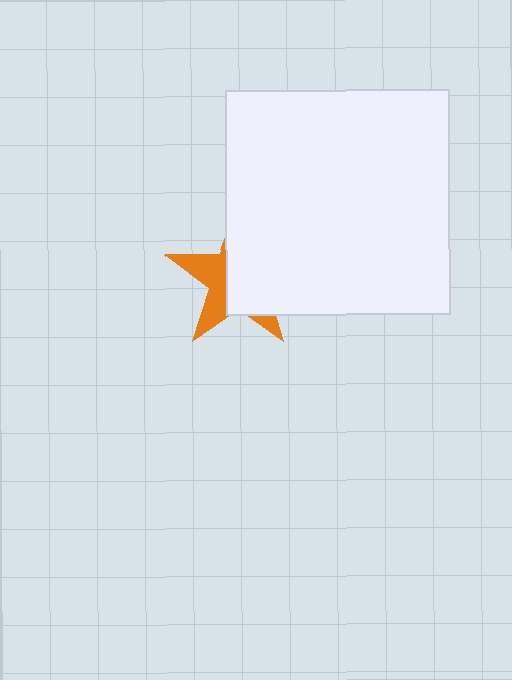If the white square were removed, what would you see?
You would see the complete orange star.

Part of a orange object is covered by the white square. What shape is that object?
It is a star.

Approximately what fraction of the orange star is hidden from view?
Roughly 61% of the orange star is hidden behind the white square.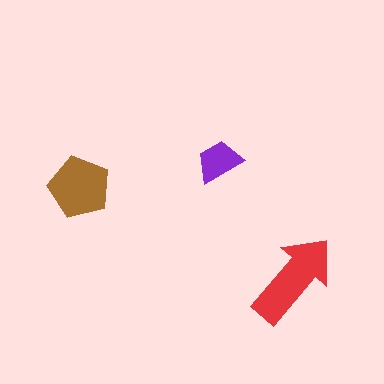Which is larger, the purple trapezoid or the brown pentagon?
The brown pentagon.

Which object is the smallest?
The purple trapezoid.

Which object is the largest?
The red arrow.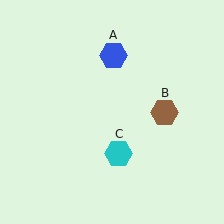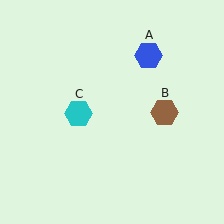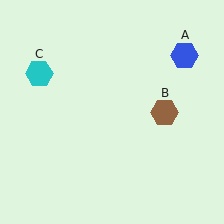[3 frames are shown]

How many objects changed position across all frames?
2 objects changed position: blue hexagon (object A), cyan hexagon (object C).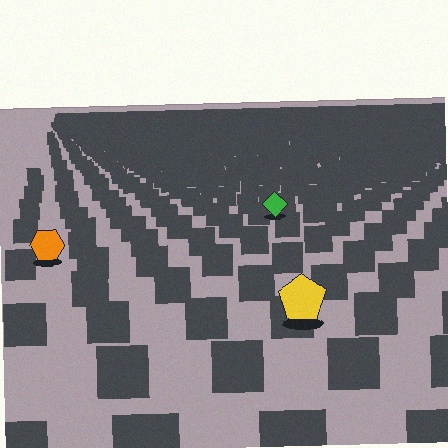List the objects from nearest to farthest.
From nearest to farthest: the yellow pentagon, the orange hexagon, the green diamond.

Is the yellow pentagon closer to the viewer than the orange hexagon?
Yes. The yellow pentagon is closer — you can tell from the texture gradient: the ground texture is coarser near it.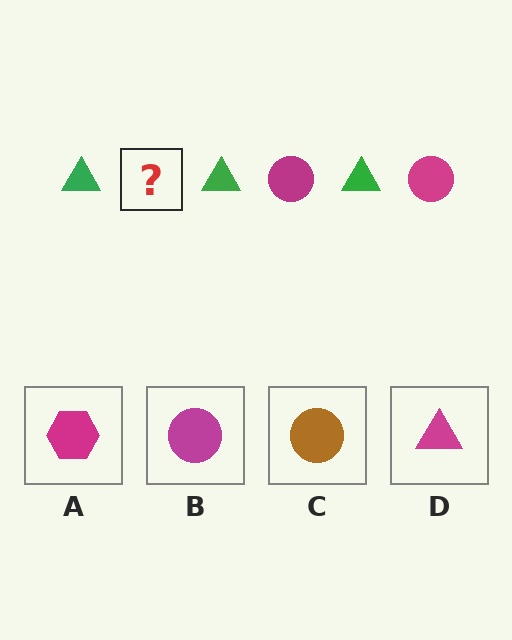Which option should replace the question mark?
Option B.